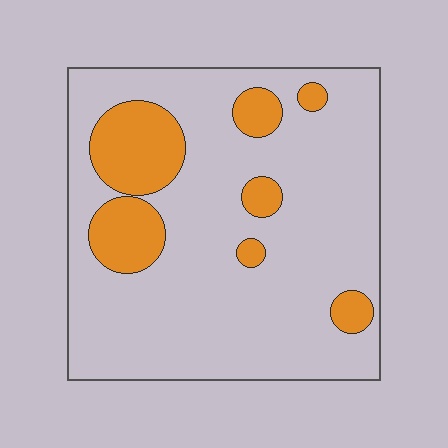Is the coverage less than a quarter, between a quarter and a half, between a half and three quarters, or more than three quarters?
Less than a quarter.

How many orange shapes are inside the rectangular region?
7.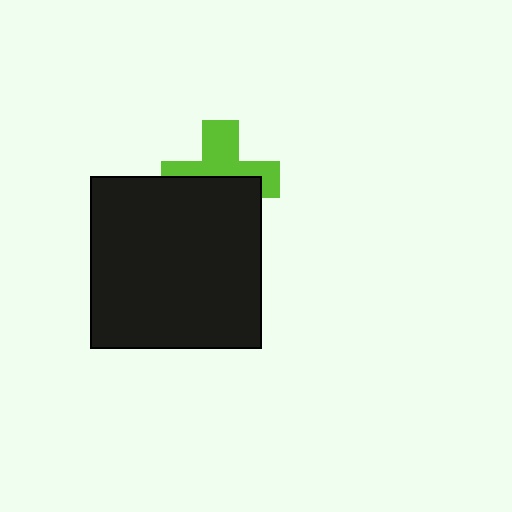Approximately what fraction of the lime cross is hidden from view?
Roughly 51% of the lime cross is hidden behind the black square.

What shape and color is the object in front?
The object in front is a black square.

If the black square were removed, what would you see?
You would see the complete lime cross.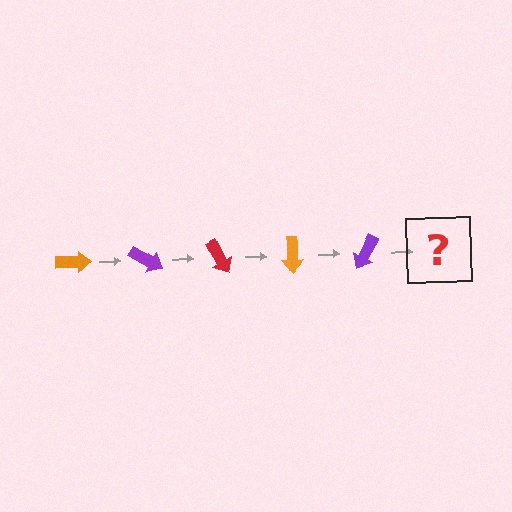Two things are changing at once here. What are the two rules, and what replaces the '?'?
The two rules are that it rotates 30 degrees each step and the color cycles through orange, purple, and red. The '?' should be a red arrow, rotated 150 degrees from the start.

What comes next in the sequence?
The next element should be a red arrow, rotated 150 degrees from the start.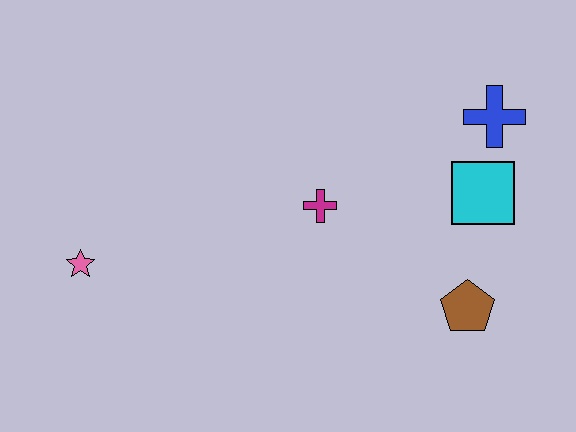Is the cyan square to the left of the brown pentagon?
No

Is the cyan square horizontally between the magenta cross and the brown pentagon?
No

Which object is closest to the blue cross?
The cyan square is closest to the blue cross.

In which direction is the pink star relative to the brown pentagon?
The pink star is to the left of the brown pentagon.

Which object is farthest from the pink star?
The blue cross is farthest from the pink star.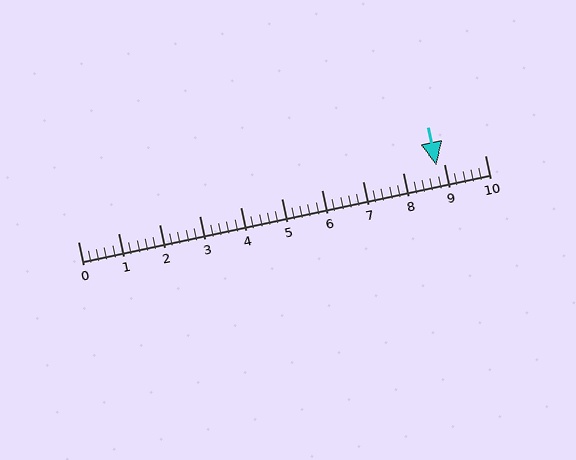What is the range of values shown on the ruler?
The ruler shows values from 0 to 10.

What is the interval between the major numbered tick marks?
The major tick marks are spaced 1 units apart.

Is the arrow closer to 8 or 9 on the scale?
The arrow is closer to 9.